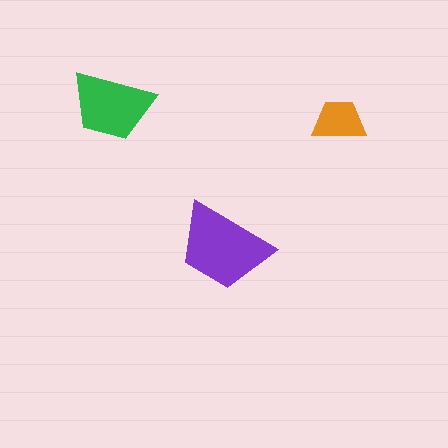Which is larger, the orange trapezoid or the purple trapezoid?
The purple one.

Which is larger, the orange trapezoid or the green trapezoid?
The green one.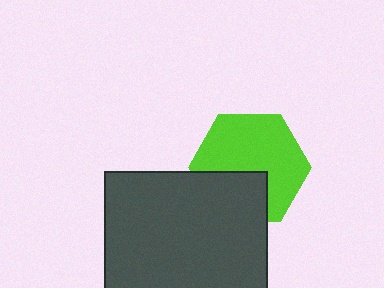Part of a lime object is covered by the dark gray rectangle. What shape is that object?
It is a hexagon.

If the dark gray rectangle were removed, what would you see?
You would see the complete lime hexagon.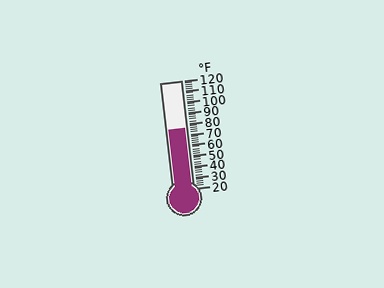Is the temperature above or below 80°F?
The temperature is below 80°F.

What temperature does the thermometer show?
The thermometer shows approximately 76°F.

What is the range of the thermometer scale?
The thermometer scale ranges from 20°F to 120°F.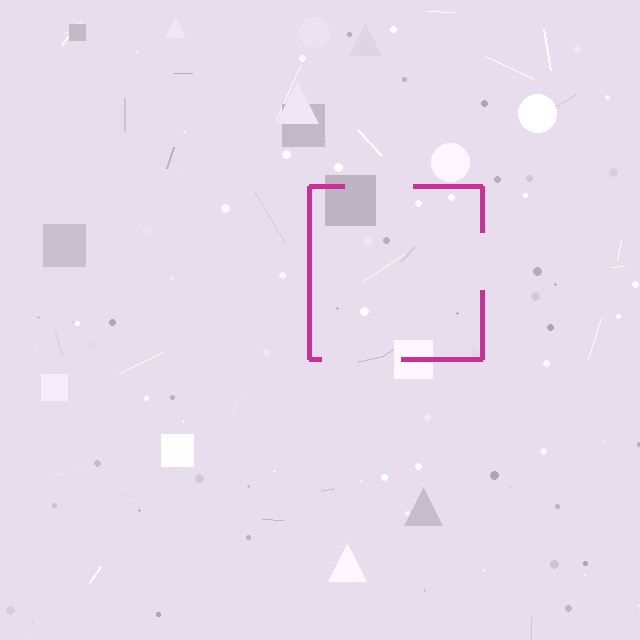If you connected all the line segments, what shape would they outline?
They would outline a square.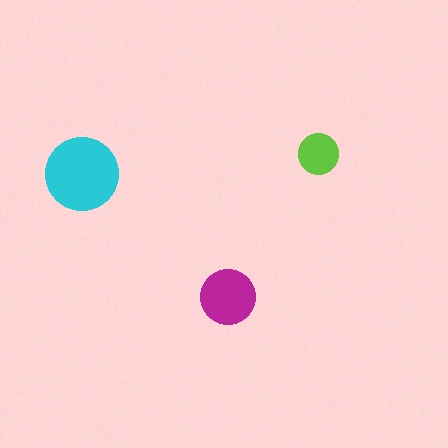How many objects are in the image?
There are 3 objects in the image.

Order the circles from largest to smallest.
the cyan one, the magenta one, the lime one.